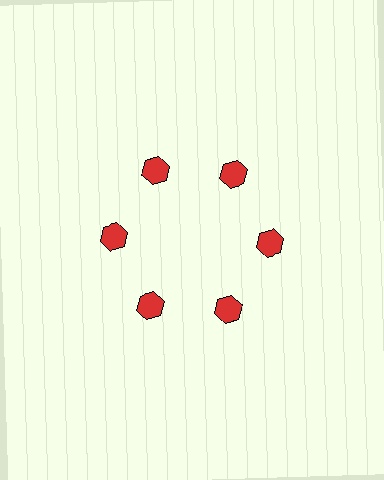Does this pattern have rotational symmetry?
Yes, this pattern has 6-fold rotational symmetry. It looks the same after rotating 60 degrees around the center.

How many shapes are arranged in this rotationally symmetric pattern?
There are 6 shapes, arranged in 6 groups of 1.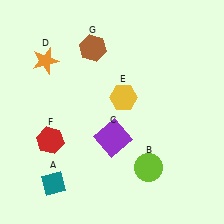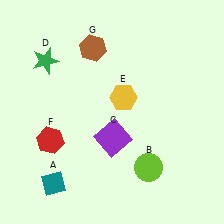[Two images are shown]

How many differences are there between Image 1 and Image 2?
There is 1 difference between the two images.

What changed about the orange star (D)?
In Image 1, D is orange. In Image 2, it changed to green.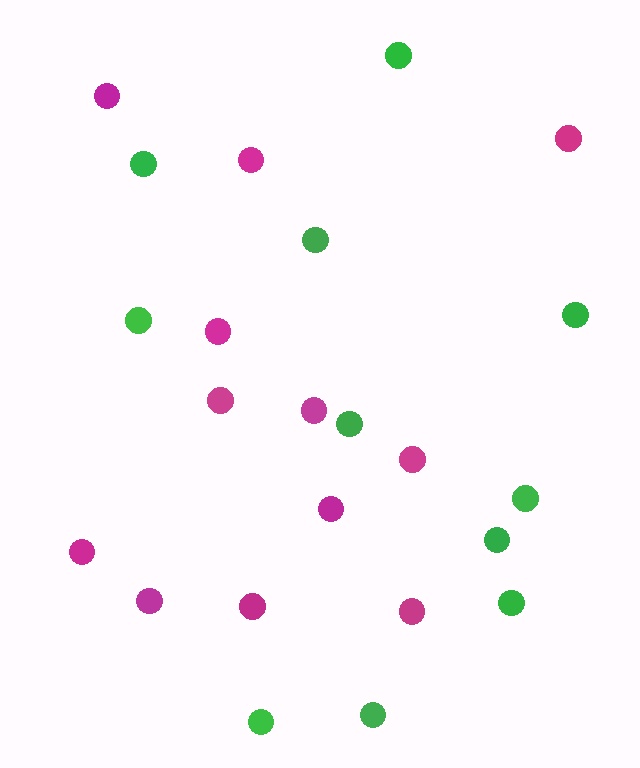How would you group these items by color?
There are 2 groups: one group of green circles (11) and one group of magenta circles (12).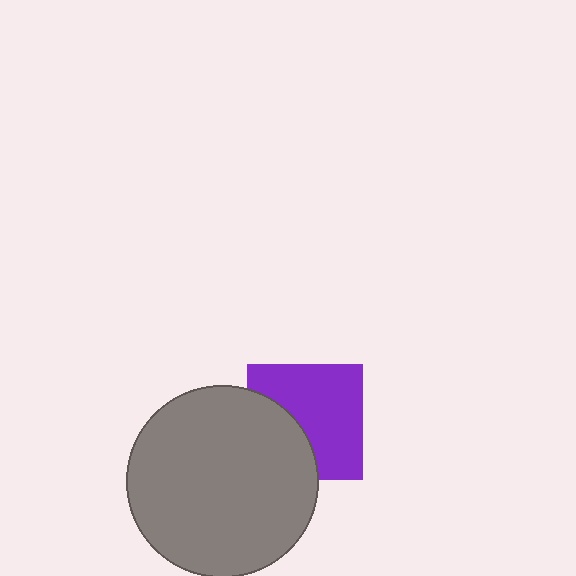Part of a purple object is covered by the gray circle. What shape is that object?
It is a square.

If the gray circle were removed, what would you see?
You would see the complete purple square.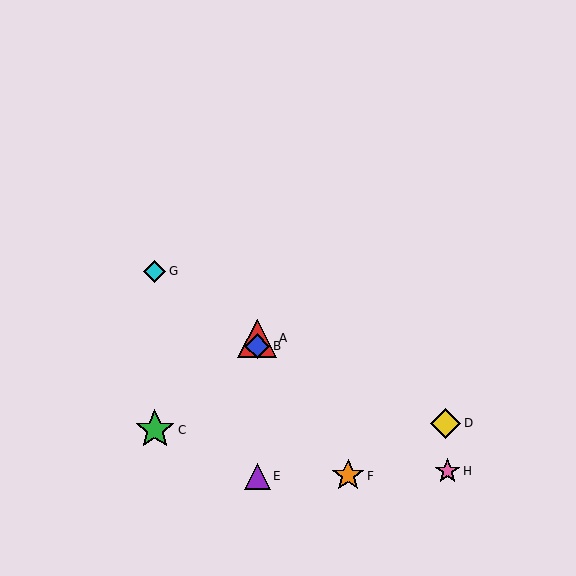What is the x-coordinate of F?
Object F is at x≈348.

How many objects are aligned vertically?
3 objects (A, B, E) are aligned vertically.